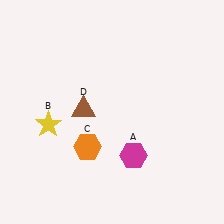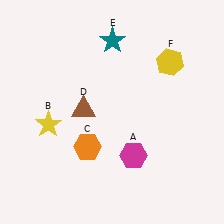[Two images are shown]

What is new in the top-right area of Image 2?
A teal star (E) was added in the top-right area of Image 2.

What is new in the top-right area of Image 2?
A yellow hexagon (F) was added in the top-right area of Image 2.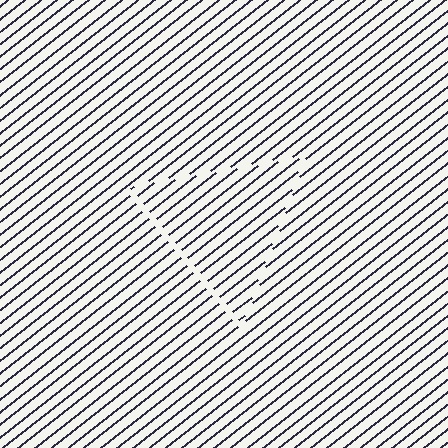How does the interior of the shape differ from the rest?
The interior of the shape contains the same grating, shifted by half a period — the contour is defined by the phase discontinuity where line-ends from the inner and outer gratings abut.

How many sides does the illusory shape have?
3 sides — the line-ends trace a triangle.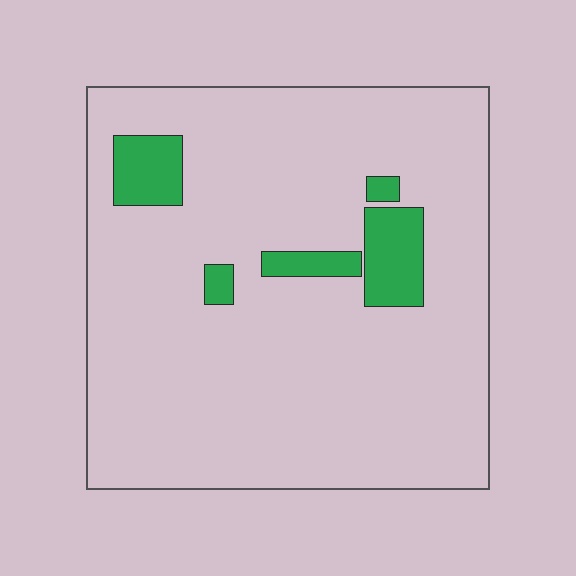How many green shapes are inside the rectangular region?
5.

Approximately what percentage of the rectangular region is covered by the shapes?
Approximately 10%.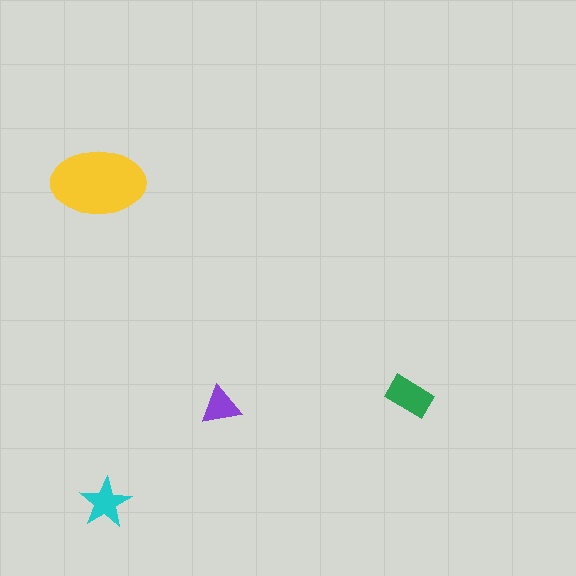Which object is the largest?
The yellow ellipse.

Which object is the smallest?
The purple triangle.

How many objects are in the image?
There are 4 objects in the image.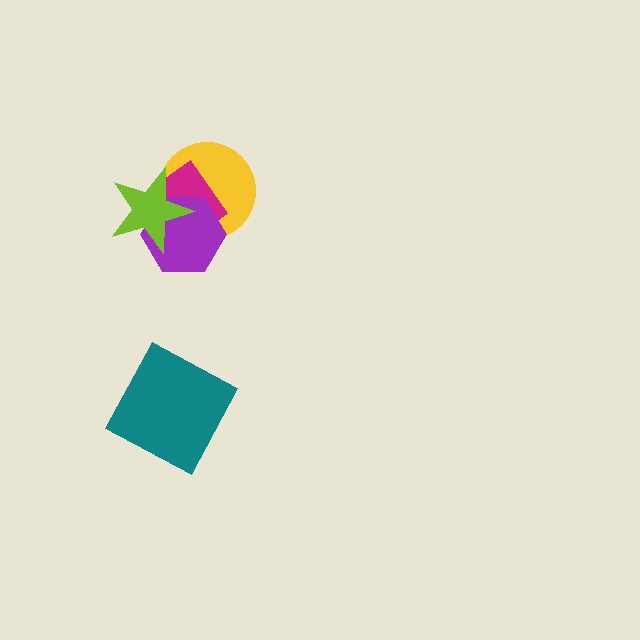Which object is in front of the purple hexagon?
The lime star is in front of the purple hexagon.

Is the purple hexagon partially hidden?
Yes, it is partially covered by another shape.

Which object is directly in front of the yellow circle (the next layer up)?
The magenta diamond is directly in front of the yellow circle.